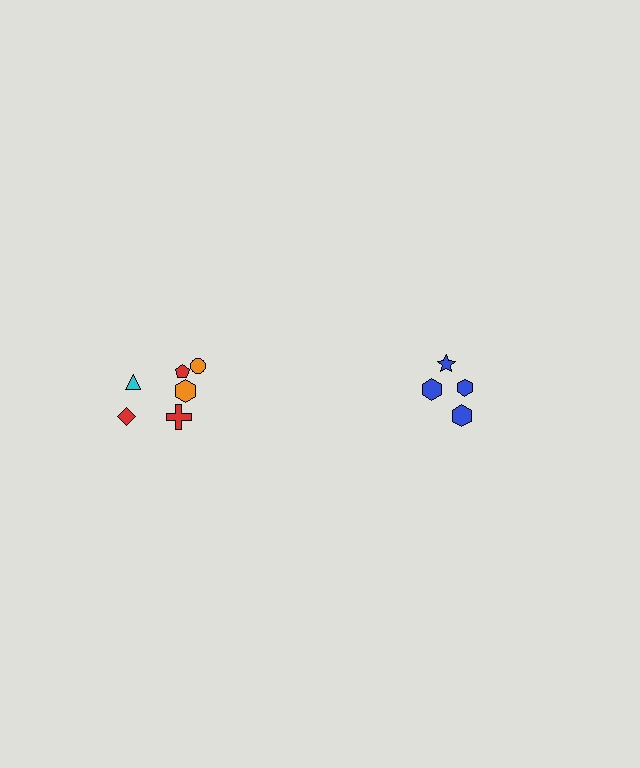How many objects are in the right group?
There are 4 objects.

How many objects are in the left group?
There are 6 objects.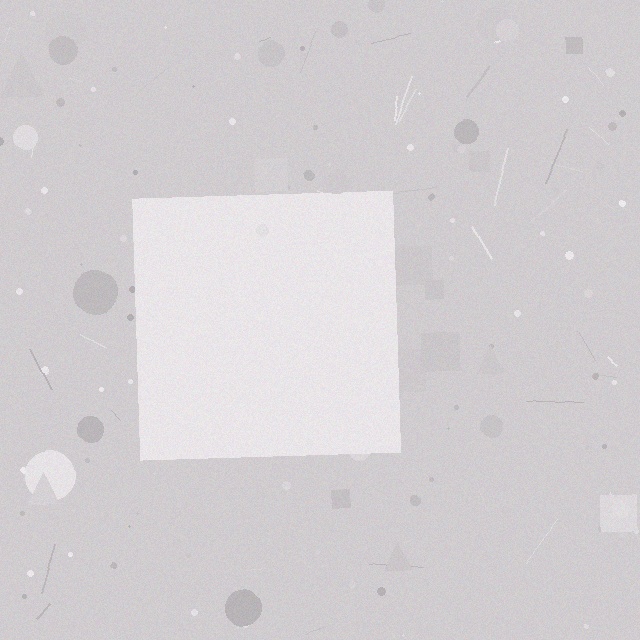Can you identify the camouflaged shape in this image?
The camouflaged shape is a square.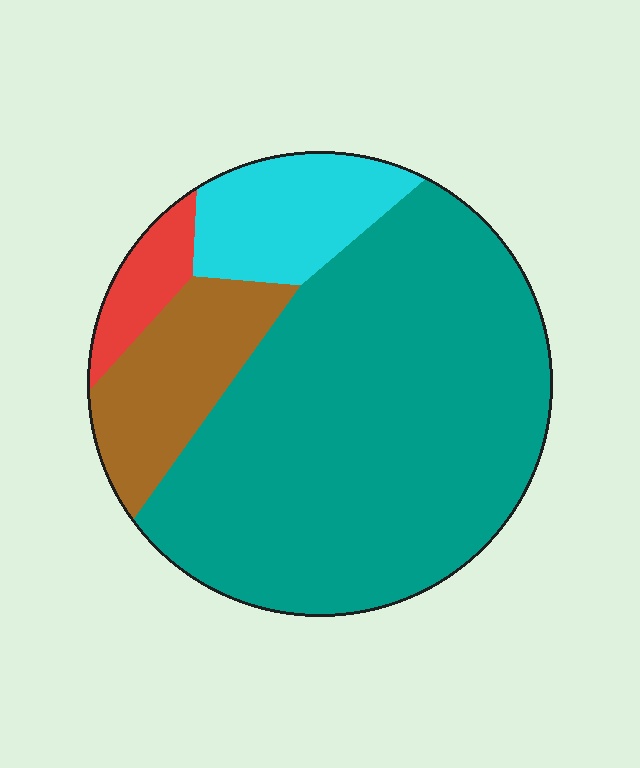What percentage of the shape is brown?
Brown takes up about one eighth (1/8) of the shape.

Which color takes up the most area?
Teal, at roughly 70%.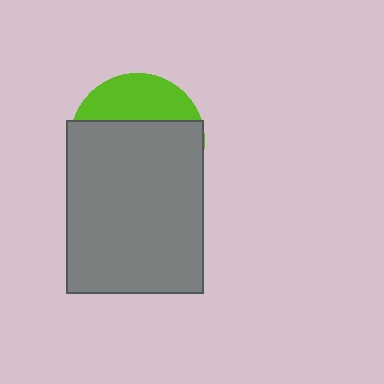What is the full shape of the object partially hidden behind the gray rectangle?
The partially hidden object is a lime circle.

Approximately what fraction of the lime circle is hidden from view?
Roughly 70% of the lime circle is hidden behind the gray rectangle.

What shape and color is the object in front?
The object in front is a gray rectangle.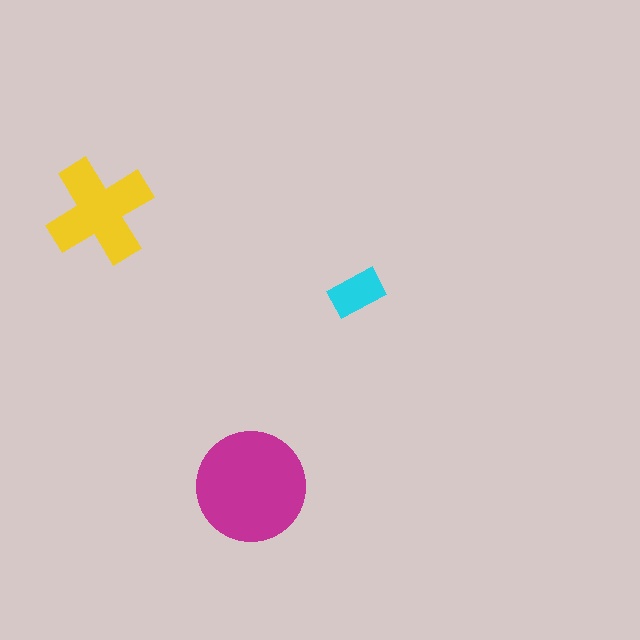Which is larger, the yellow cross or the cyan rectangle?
The yellow cross.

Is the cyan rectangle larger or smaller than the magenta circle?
Smaller.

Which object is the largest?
The magenta circle.